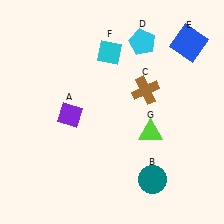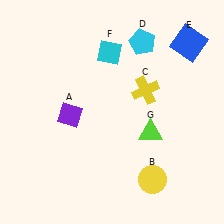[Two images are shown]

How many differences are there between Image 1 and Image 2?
There are 2 differences between the two images.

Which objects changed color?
B changed from teal to yellow. C changed from brown to yellow.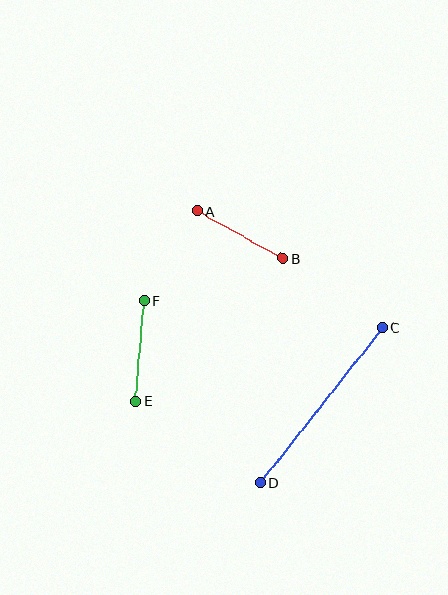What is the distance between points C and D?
The distance is approximately 197 pixels.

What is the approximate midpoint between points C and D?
The midpoint is at approximately (321, 405) pixels.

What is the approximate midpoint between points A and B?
The midpoint is at approximately (240, 235) pixels.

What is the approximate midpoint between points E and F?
The midpoint is at approximately (140, 351) pixels.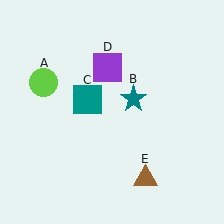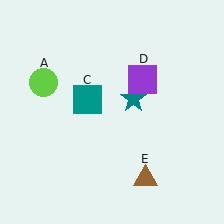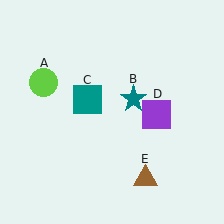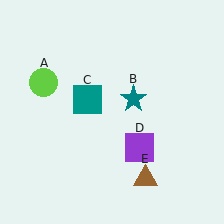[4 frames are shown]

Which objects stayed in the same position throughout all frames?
Lime circle (object A) and teal star (object B) and teal square (object C) and brown triangle (object E) remained stationary.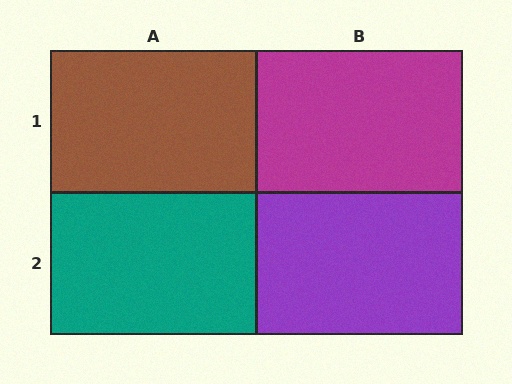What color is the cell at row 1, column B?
Magenta.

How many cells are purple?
1 cell is purple.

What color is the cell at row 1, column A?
Brown.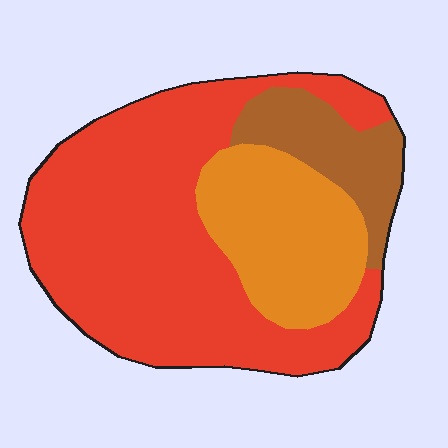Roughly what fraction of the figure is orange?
Orange takes up between a sixth and a third of the figure.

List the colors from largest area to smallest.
From largest to smallest: red, orange, brown.